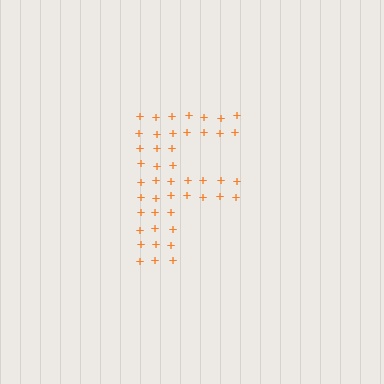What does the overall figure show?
The overall figure shows the letter F.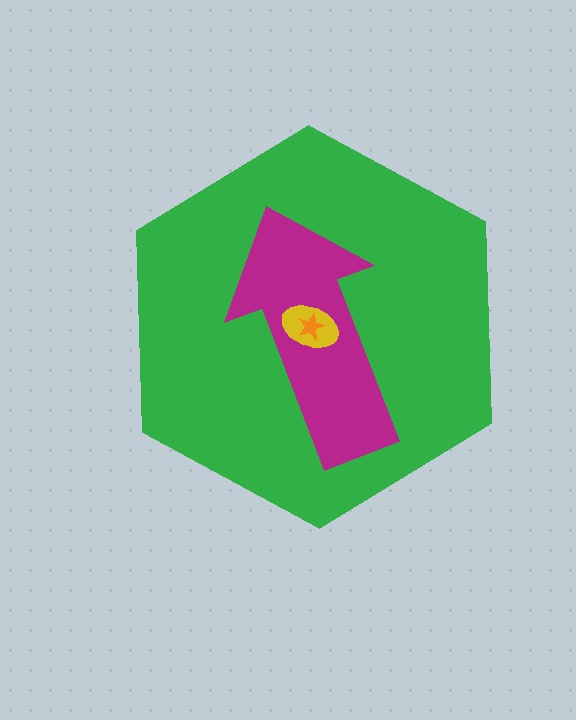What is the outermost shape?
The green hexagon.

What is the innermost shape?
The orange star.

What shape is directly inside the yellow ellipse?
The orange star.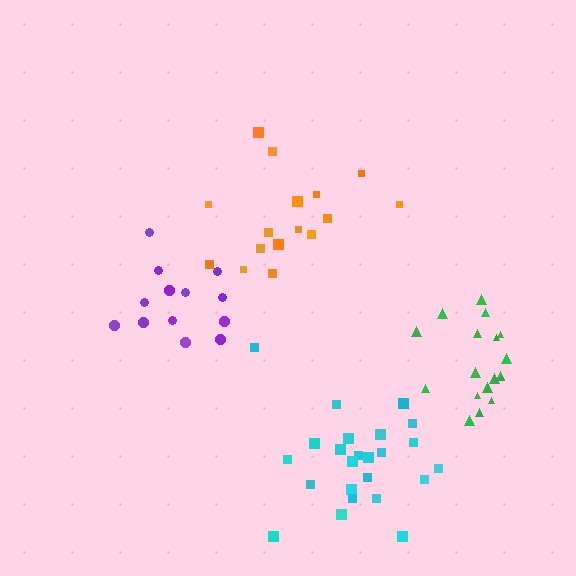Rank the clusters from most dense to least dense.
green, orange, cyan, purple.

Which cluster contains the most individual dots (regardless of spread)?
Cyan (24).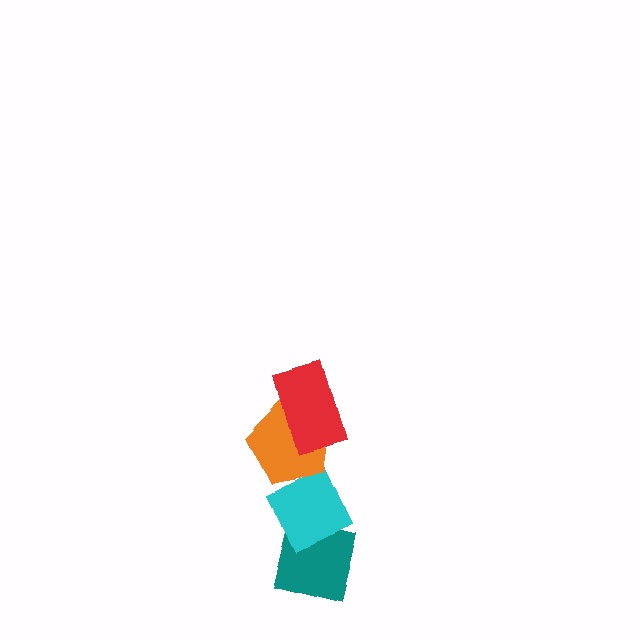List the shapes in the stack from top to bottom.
From top to bottom: the red rectangle, the orange pentagon, the cyan diamond, the teal square.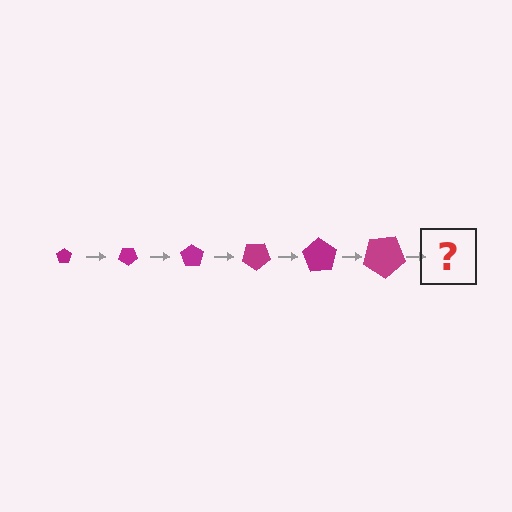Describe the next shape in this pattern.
It should be a pentagon, larger than the previous one and rotated 210 degrees from the start.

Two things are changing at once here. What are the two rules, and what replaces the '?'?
The two rules are that the pentagon grows larger each step and it rotates 35 degrees each step. The '?' should be a pentagon, larger than the previous one and rotated 210 degrees from the start.